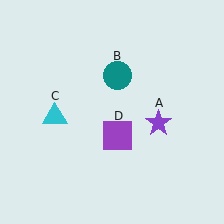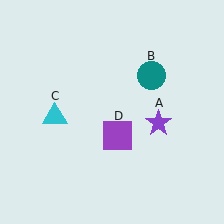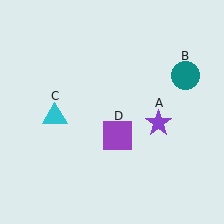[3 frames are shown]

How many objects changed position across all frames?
1 object changed position: teal circle (object B).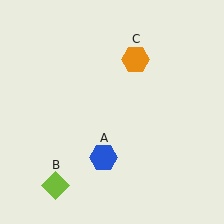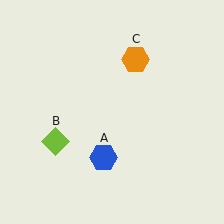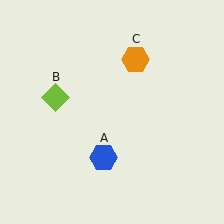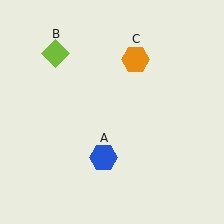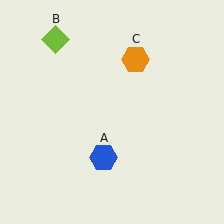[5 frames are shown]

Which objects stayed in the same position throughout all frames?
Blue hexagon (object A) and orange hexagon (object C) remained stationary.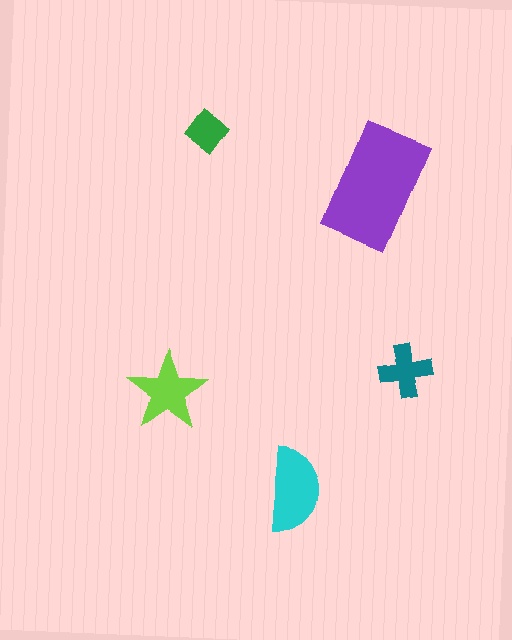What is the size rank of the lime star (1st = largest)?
3rd.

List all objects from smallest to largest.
The green diamond, the teal cross, the lime star, the cyan semicircle, the purple rectangle.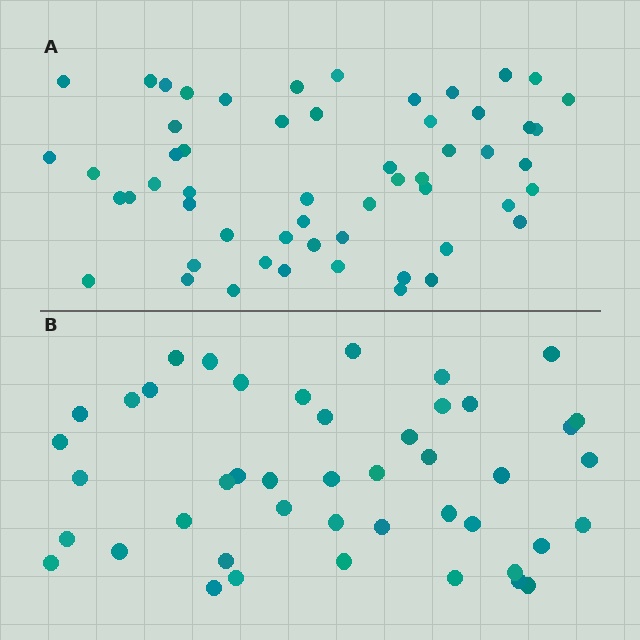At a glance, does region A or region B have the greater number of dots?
Region A (the top region) has more dots.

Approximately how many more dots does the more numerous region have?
Region A has roughly 12 or so more dots than region B.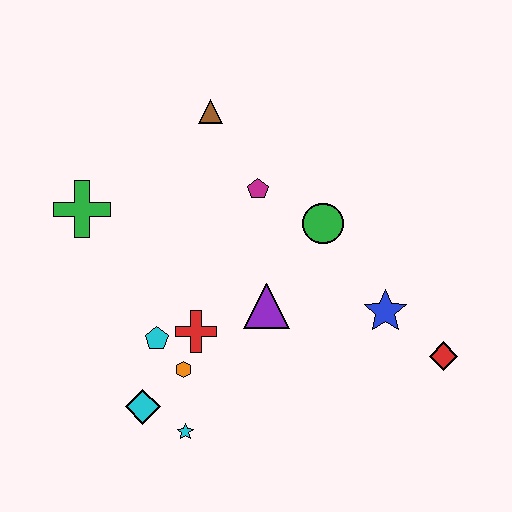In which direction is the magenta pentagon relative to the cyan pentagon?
The magenta pentagon is above the cyan pentagon.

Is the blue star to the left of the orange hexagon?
No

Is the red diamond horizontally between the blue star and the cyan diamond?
No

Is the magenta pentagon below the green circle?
No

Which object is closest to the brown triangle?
The magenta pentagon is closest to the brown triangle.